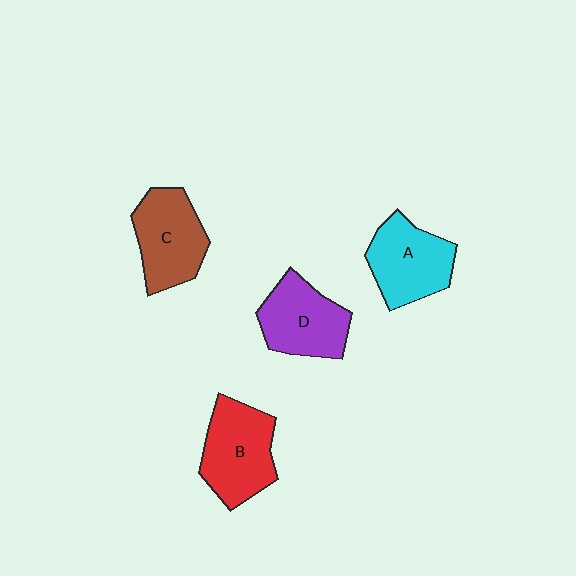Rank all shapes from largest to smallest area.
From largest to smallest: B (red), C (brown), A (cyan), D (purple).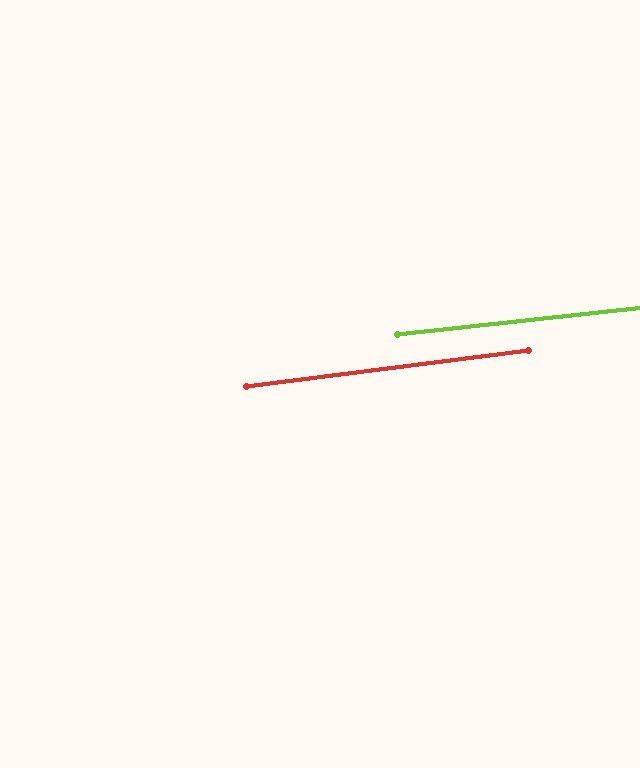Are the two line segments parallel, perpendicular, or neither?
Parallel — their directions differ by only 0.8°.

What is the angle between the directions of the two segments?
Approximately 1 degree.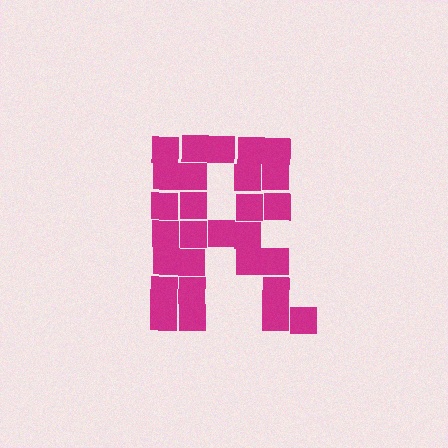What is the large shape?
The large shape is the letter R.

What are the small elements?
The small elements are squares.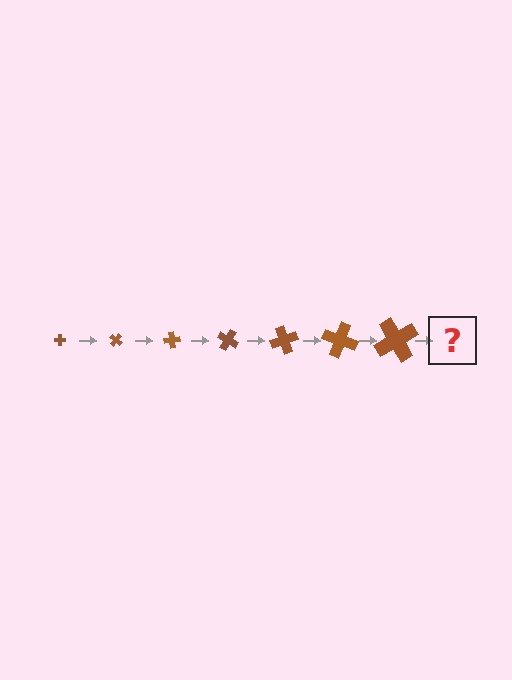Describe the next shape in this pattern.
It should be a cross, larger than the previous one and rotated 280 degrees from the start.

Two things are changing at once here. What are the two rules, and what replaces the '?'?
The two rules are that the cross grows larger each step and it rotates 40 degrees each step. The '?' should be a cross, larger than the previous one and rotated 280 degrees from the start.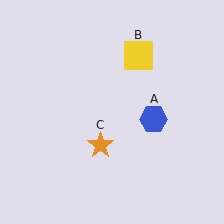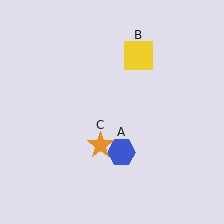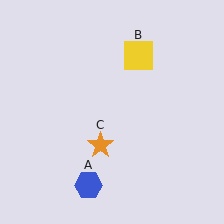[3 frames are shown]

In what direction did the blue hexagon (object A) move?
The blue hexagon (object A) moved down and to the left.